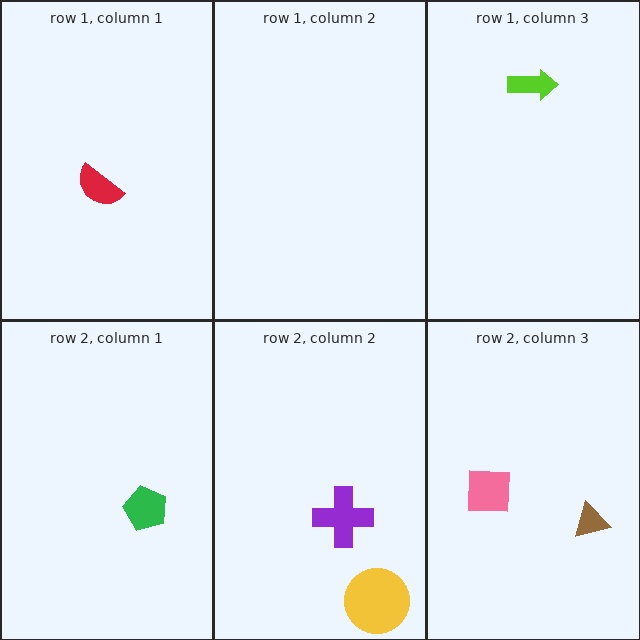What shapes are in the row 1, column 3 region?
The lime arrow.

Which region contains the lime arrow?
The row 1, column 3 region.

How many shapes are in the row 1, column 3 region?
1.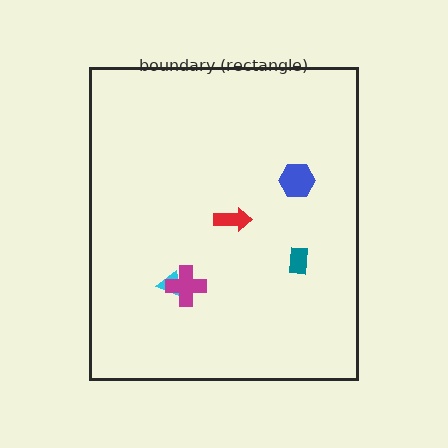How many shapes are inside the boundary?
5 inside, 0 outside.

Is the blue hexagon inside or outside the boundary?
Inside.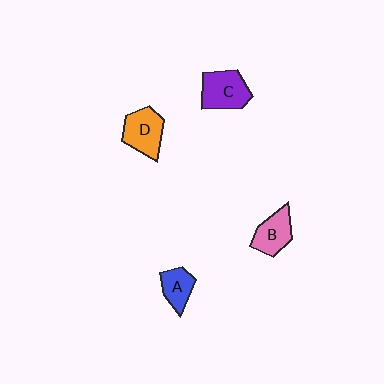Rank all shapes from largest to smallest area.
From largest to smallest: C (purple), D (orange), B (pink), A (blue).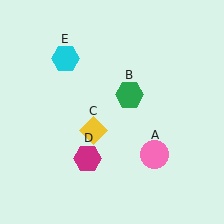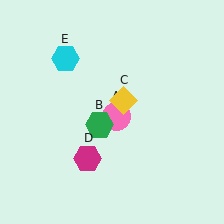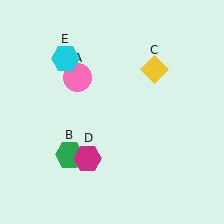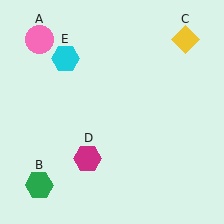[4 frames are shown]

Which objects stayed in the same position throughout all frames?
Magenta hexagon (object D) and cyan hexagon (object E) remained stationary.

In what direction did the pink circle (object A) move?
The pink circle (object A) moved up and to the left.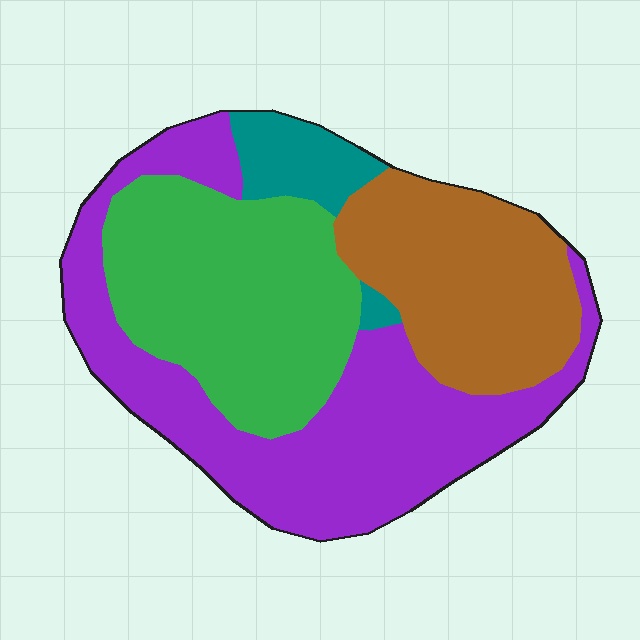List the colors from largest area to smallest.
From largest to smallest: purple, green, brown, teal.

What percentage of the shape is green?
Green covers around 30% of the shape.